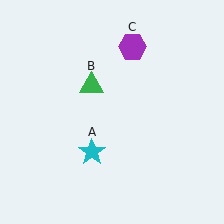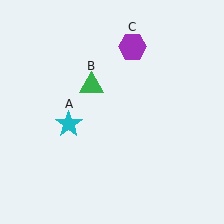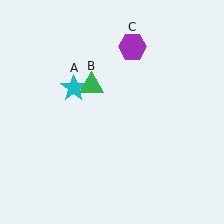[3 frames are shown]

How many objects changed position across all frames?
1 object changed position: cyan star (object A).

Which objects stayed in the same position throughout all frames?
Green triangle (object B) and purple hexagon (object C) remained stationary.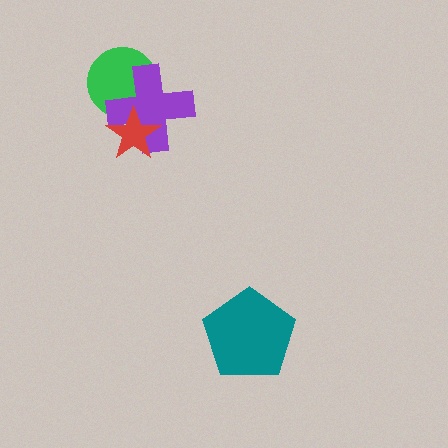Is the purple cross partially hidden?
Yes, it is partially covered by another shape.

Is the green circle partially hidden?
Yes, it is partially covered by another shape.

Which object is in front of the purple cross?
The red star is in front of the purple cross.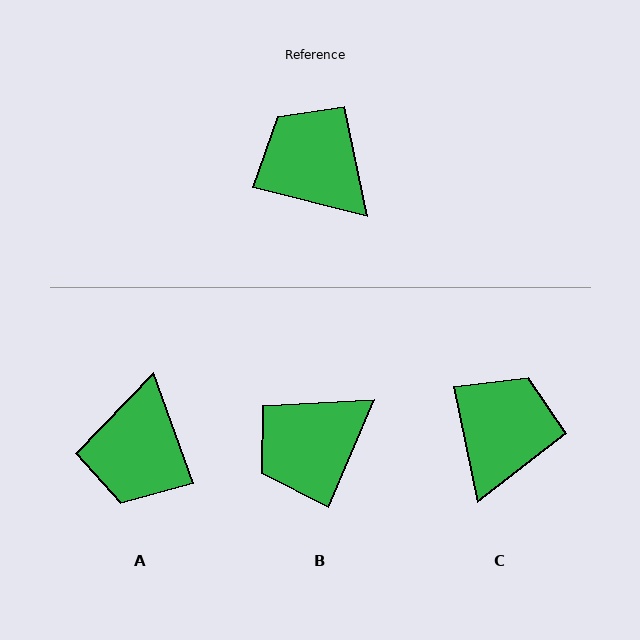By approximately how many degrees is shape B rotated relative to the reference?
Approximately 81 degrees counter-clockwise.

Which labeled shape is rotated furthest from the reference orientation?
A, about 124 degrees away.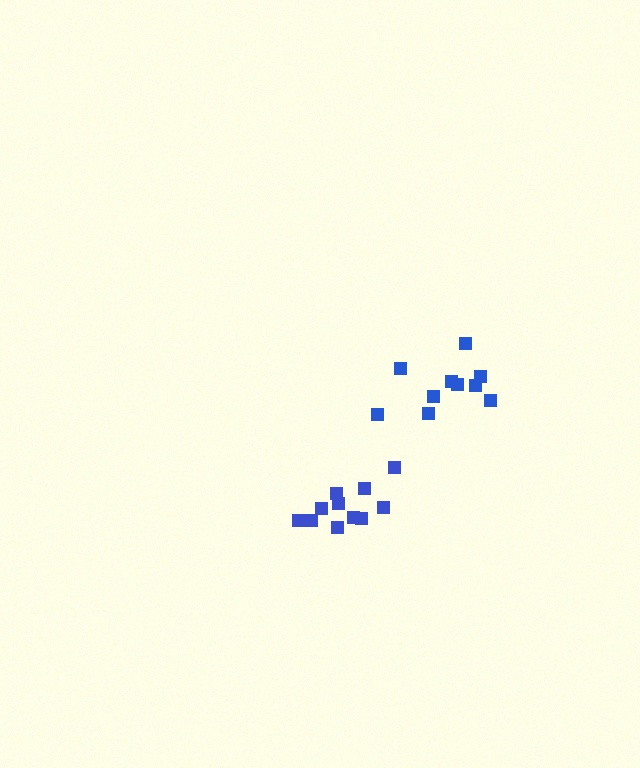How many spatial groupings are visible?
There are 2 spatial groupings.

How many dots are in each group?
Group 1: 11 dots, Group 2: 10 dots (21 total).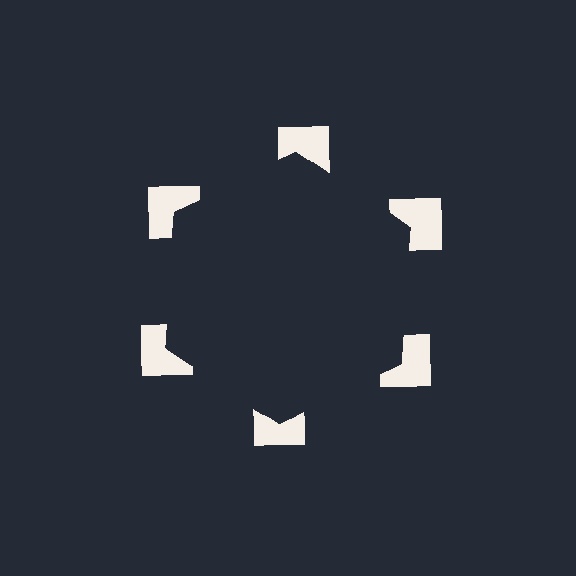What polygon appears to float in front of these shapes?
An illusory hexagon — its edges are inferred from the aligned wedge cuts in the notched squares, not physically drawn.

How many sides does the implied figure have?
6 sides.